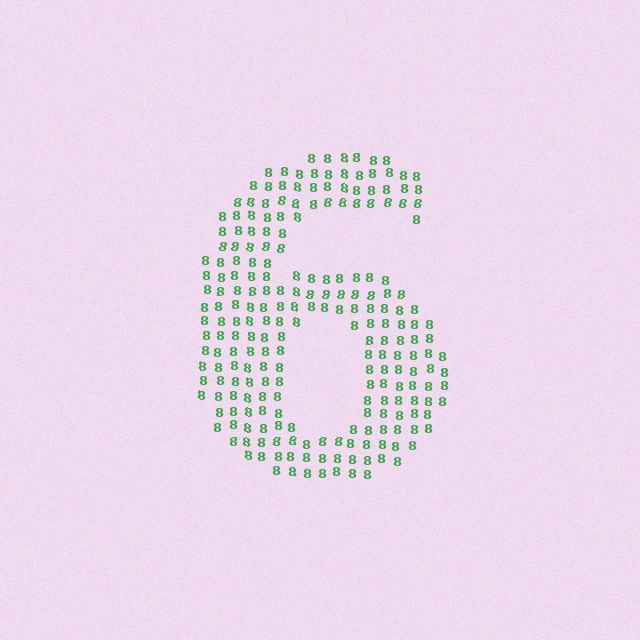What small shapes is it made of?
It is made of small digit 8's.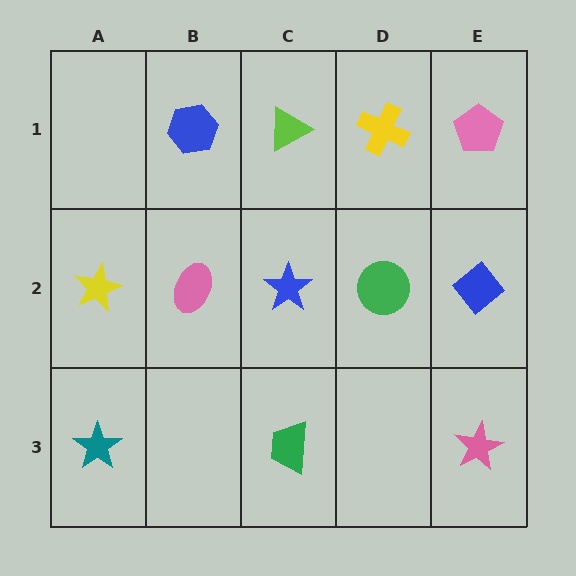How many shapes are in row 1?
4 shapes.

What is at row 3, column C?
A green trapezoid.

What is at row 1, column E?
A pink pentagon.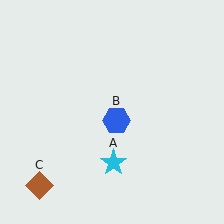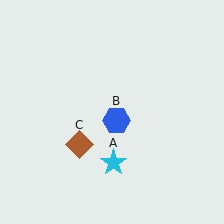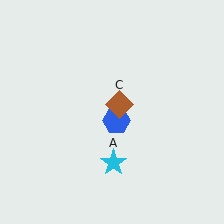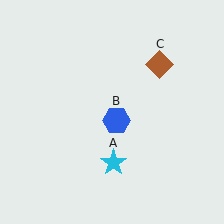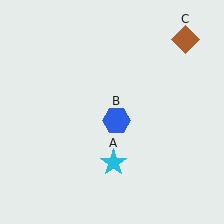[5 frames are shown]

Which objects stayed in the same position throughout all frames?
Cyan star (object A) and blue hexagon (object B) remained stationary.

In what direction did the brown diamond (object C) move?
The brown diamond (object C) moved up and to the right.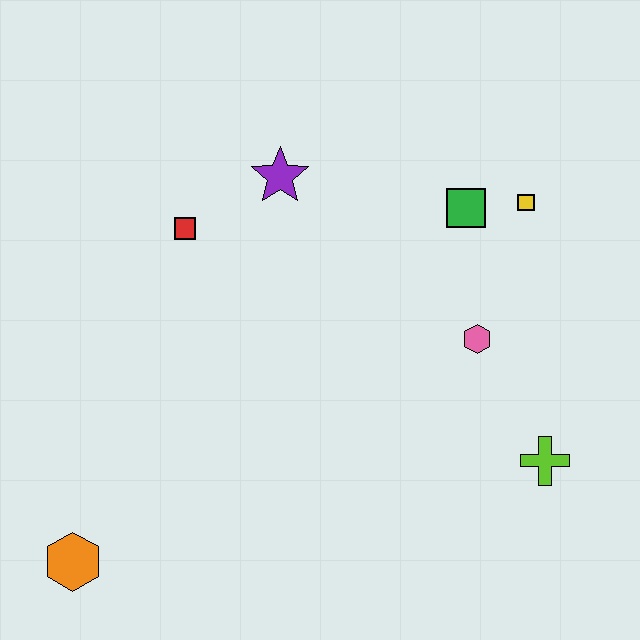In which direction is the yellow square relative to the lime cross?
The yellow square is above the lime cross.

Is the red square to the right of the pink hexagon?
No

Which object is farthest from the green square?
The orange hexagon is farthest from the green square.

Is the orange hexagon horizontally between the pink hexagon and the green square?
No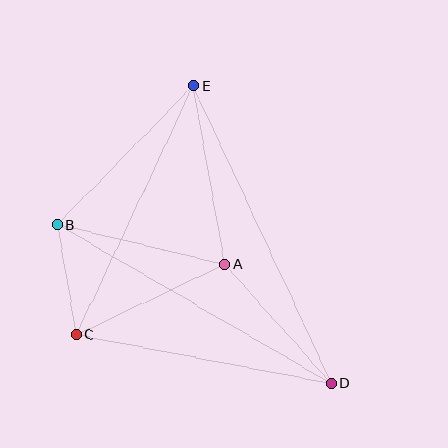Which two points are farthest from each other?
Points D and E are farthest from each other.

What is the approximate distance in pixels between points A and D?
The distance between A and D is approximately 160 pixels.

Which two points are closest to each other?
Points B and C are closest to each other.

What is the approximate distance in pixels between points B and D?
The distance between B and D is approximately 317 pixels.